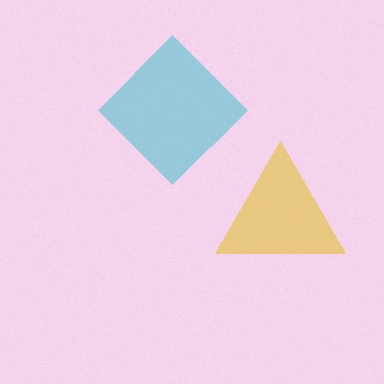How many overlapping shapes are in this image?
There are 2 overlapping shapes in the image.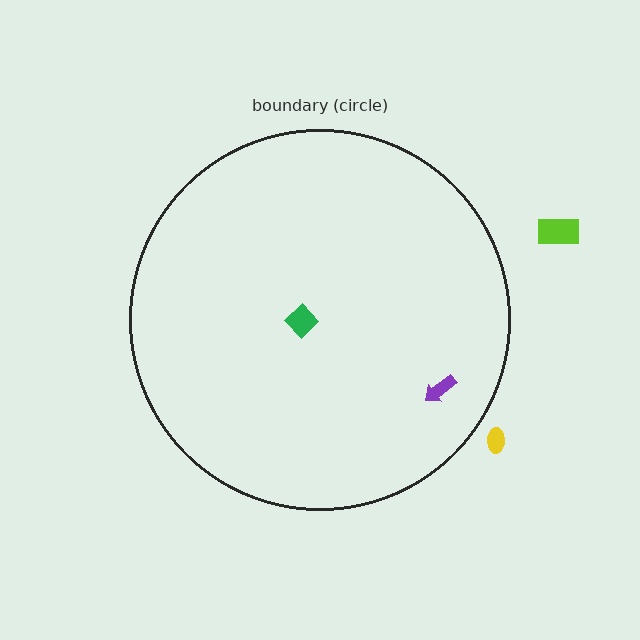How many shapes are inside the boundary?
2 inside, 2 outside.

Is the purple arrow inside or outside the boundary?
Inside.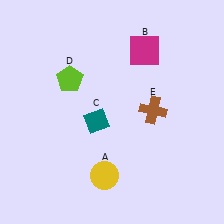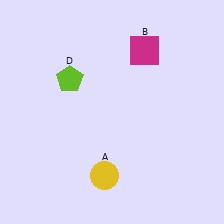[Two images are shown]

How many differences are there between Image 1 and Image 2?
There are 2 differences between the two images.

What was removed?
The brown cross (E), the teal diamond (C) were removed in Image 2.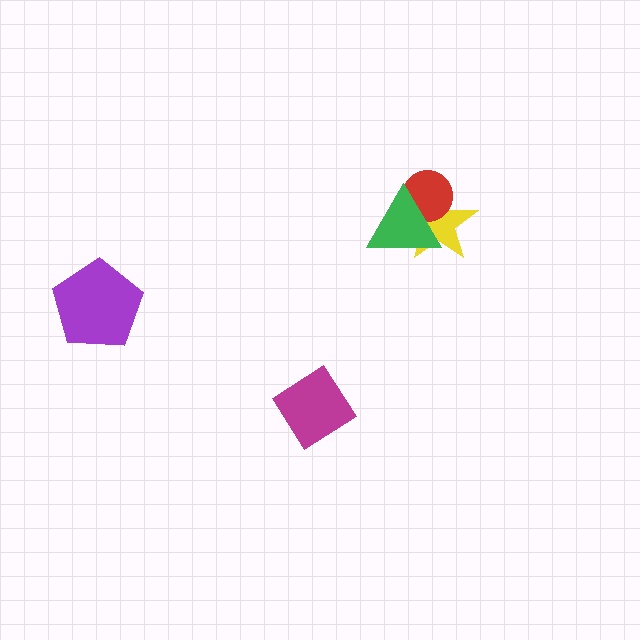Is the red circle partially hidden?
Yes, it is partially covered by another shape.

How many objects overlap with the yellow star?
2 objects overlap with the yellow star.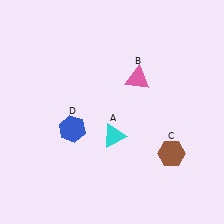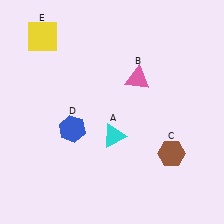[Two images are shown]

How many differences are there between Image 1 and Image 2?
There is 1 difference between the two images.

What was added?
A yellow square (E) was added in Image 2.